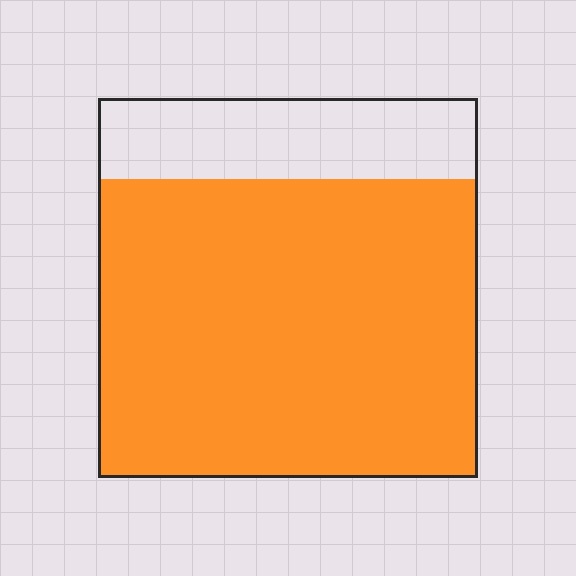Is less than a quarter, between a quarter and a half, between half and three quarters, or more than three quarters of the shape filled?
More than three quarters.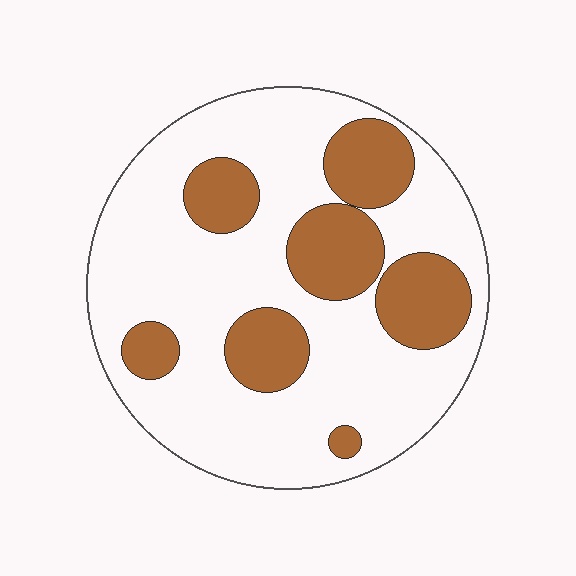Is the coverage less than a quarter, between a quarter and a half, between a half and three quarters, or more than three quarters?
Between a quarter and a half.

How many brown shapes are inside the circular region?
7.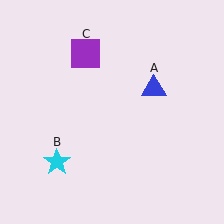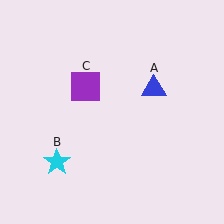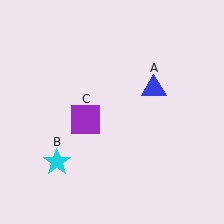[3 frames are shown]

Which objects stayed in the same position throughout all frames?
Blue triangle (object A) and cyan star (object B) remained stationary.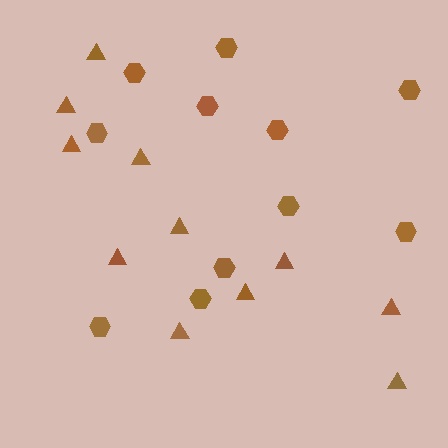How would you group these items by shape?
There are 2 groups: one group of triangles (11) and one group of hexagons (11).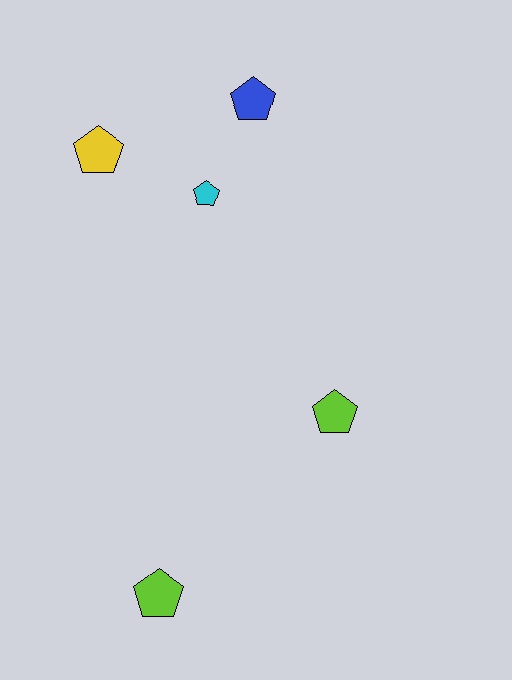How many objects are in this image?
There are 5 objects.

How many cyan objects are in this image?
There is 1 cyan object.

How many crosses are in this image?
There are no crosses.